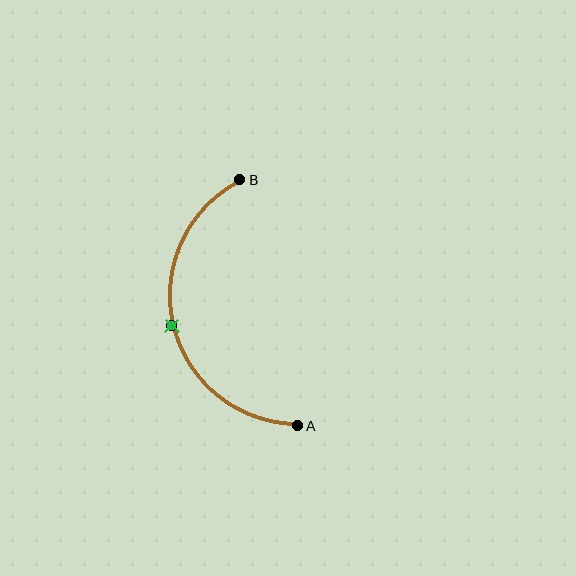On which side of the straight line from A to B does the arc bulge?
The arc bulges to the left of the straight line connecting A and B.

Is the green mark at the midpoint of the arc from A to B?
Yes. The green mark lies on the arc at equal arc-length from both A and B — it is the arc midpoint.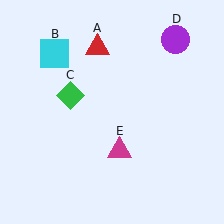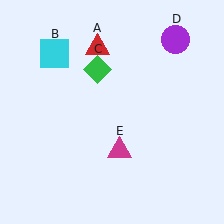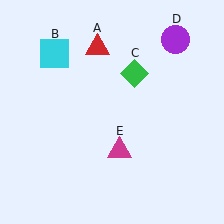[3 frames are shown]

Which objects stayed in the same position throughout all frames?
Red triangle (object A) and cyan square (object B) and purple circle (object D) and magenta triangle (object E) remained stationary.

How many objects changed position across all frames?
1 object changed position: green diamond (object C).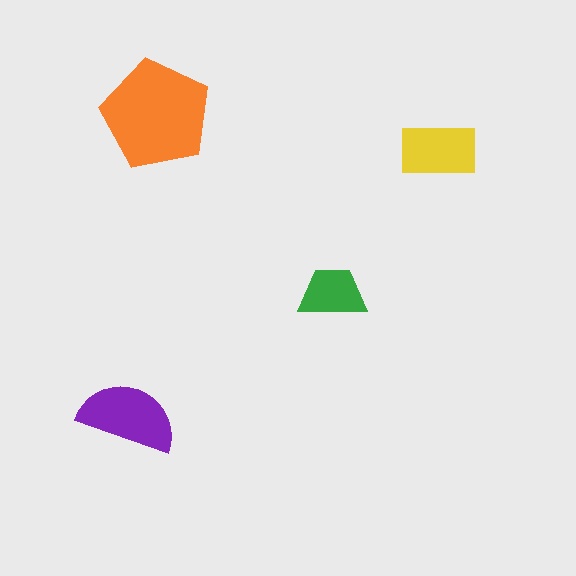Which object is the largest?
The orange pentagon.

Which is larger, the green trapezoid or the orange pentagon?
The orange pentagon.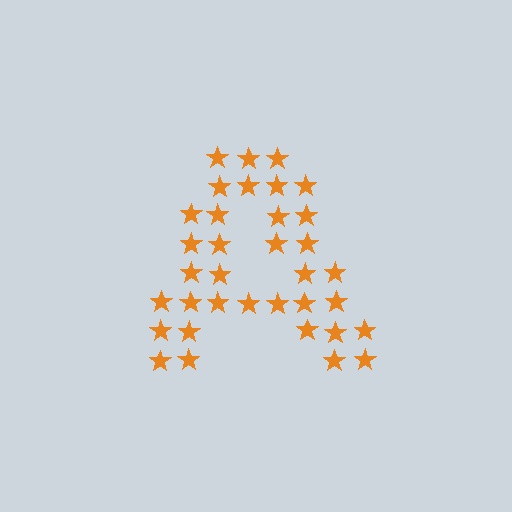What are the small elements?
The small elements are stars.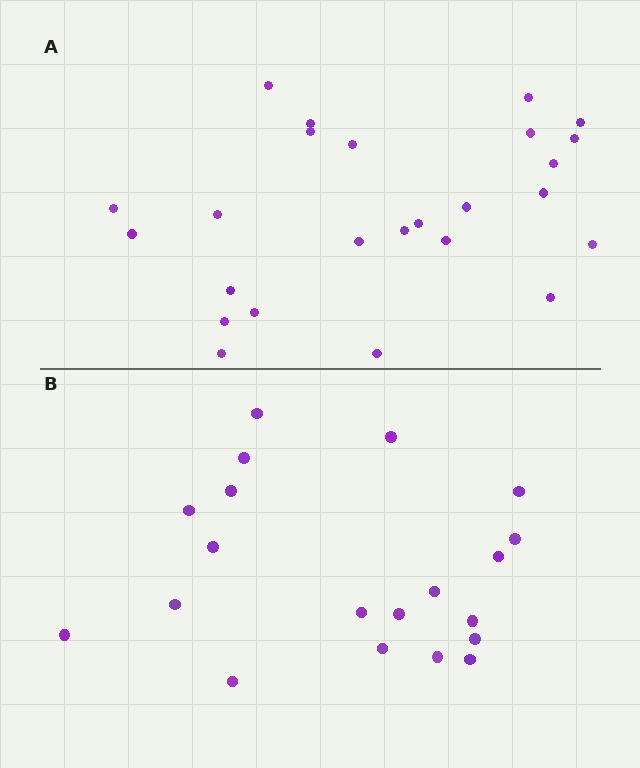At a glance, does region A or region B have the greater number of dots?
Region A (the top region) has more dots.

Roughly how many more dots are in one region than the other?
Region A has about 5 more dots than region B.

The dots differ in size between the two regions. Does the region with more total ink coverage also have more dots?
No. Region B has more total ink coverage because its dots are larger, but region A actually contains more individual dots. Total area can be misleading — the number of items is what matters here.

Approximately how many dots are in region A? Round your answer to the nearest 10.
About 20 dots. (The exact count is 25, which rounds to 20.)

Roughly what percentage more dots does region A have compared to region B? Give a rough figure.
About 25% more.